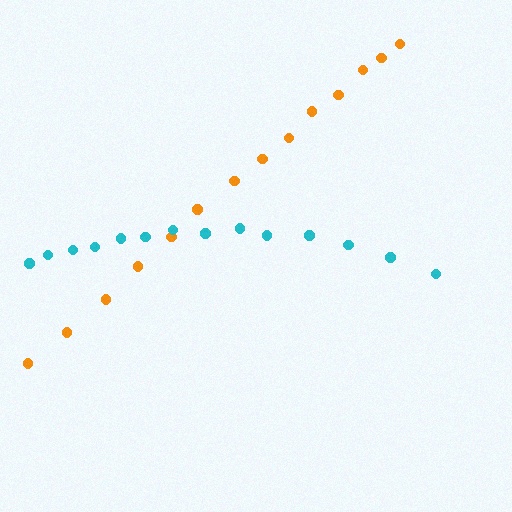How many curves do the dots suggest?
There are 2 distinct paths.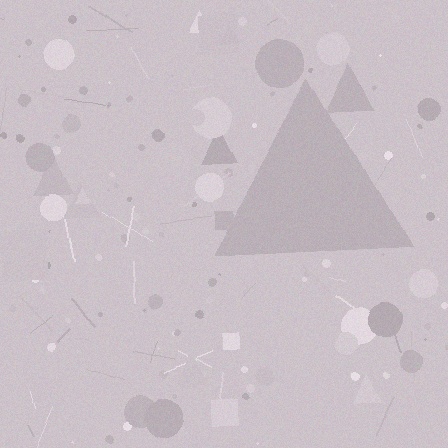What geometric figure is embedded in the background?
A triangle is embedded in the background.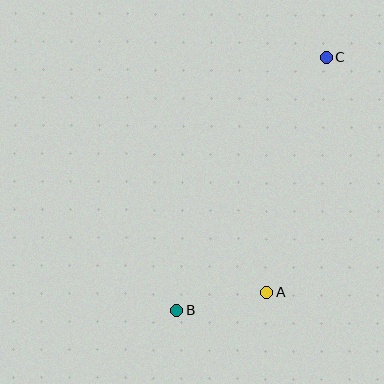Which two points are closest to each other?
Points A and B are closest to each other.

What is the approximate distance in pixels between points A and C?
The distance between A and C is approximately 242 pixels.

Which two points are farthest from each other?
Points B and C are farthest from each other.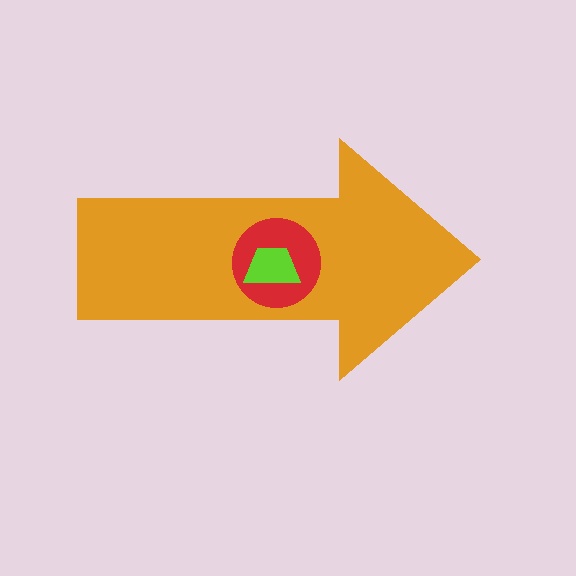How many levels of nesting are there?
3.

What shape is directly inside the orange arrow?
The red circle.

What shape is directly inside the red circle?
The lime trapezoid.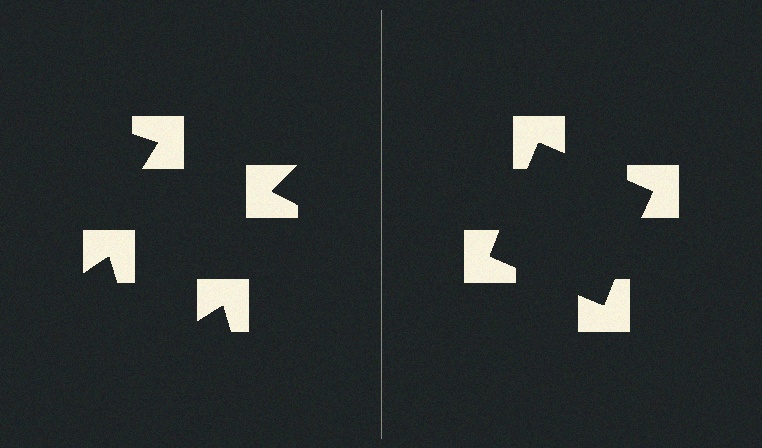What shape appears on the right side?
An illusory square.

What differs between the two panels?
The notched squares are positioned identically on both sides; only the wedge orientations differ. On the right they align to a square; on the left they are misaligned.